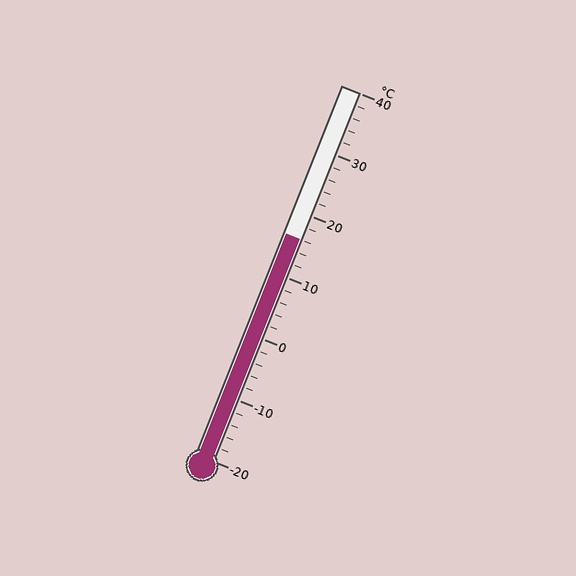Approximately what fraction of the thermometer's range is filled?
The thermometer is filled to approximately 60% of its range.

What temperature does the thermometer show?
The thermometer shows approximately 16°C.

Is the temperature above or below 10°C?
The temperature is above 10°C.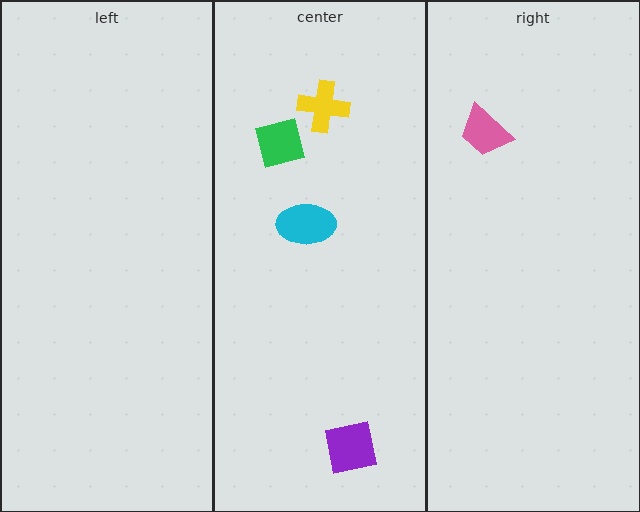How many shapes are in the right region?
1.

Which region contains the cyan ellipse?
The center region.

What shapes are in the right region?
The pink trapezoid.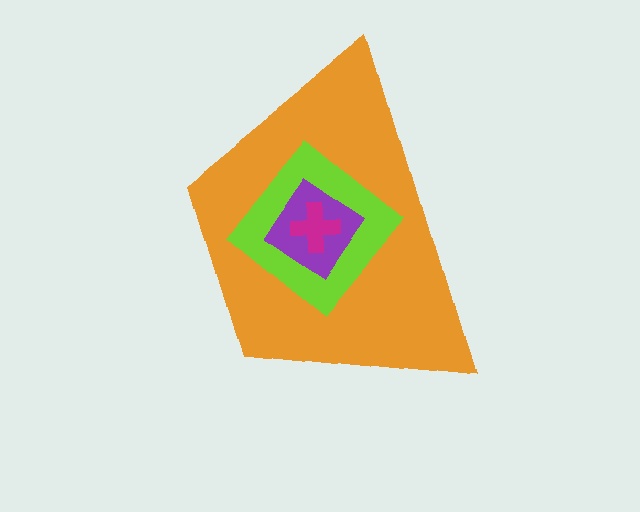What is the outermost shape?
The orange trapezoid.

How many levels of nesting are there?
4.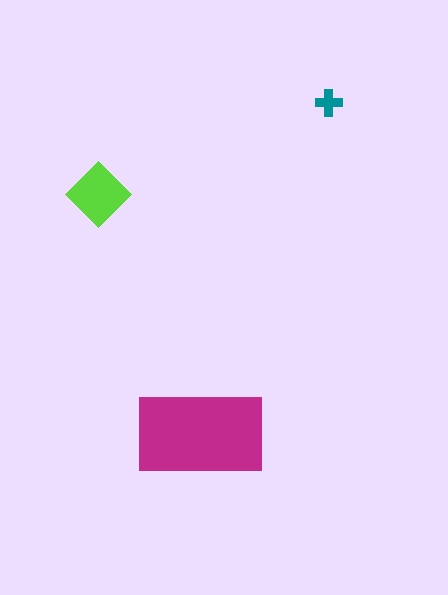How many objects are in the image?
There are 3 objects in the image.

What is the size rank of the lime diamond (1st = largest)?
2nd.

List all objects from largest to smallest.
The magenta rectangle, the lime diamond, the teal cross.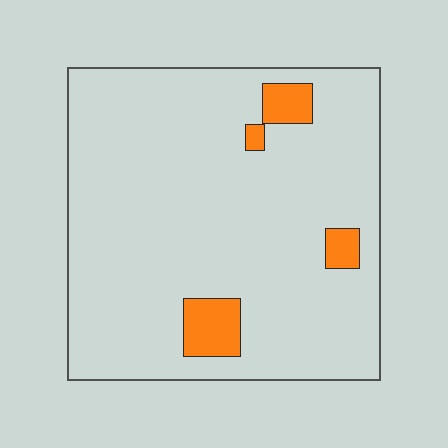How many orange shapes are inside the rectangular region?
4.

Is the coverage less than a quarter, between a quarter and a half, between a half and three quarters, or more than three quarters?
Less than a quarter.